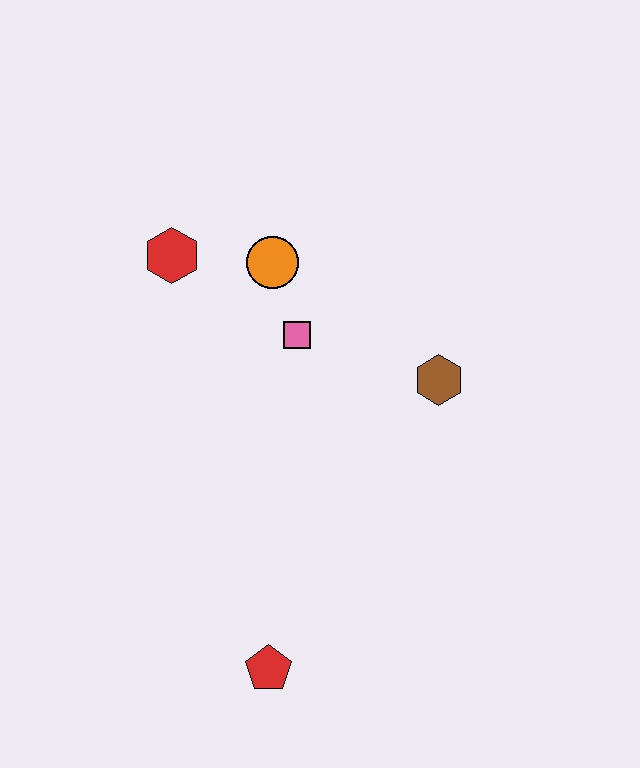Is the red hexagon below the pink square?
No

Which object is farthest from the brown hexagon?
The red pentagon is farthest from the brown hexagon.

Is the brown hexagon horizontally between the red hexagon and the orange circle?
No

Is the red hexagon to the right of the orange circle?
No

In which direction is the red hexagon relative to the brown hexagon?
The red hexagon is to the left of the brown hexagon.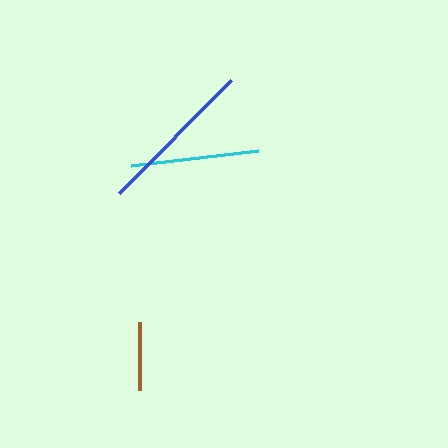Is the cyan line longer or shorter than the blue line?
The blue line is longer than the cyan line.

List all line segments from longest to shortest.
From longest to shortest: blue, cyan, brown.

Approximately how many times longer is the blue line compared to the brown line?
The blue line is approximately 2.3 times the length of the brown line.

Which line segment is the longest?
The blue line is the longest at approximately 159 pixels.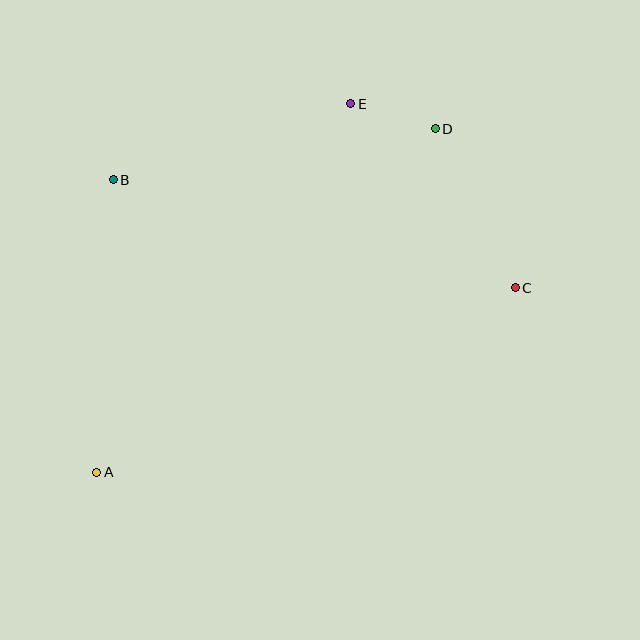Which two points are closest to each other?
Points D and E are closest to each other.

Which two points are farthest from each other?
Points A and D are farthest from each other.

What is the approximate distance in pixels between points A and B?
The distance between A and B is approximately 293 pixels.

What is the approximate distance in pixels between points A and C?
The distance between A and C is approximately 458 pixels.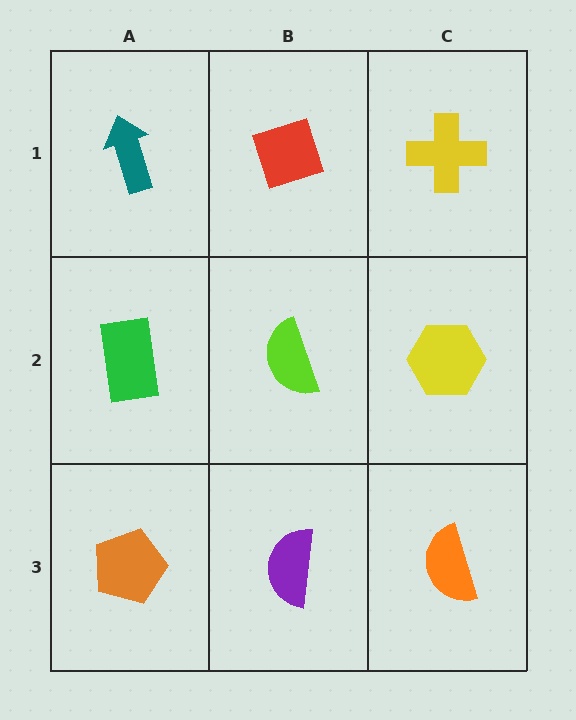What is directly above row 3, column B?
A lime semicircle.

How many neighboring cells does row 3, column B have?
3.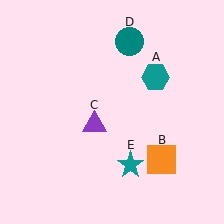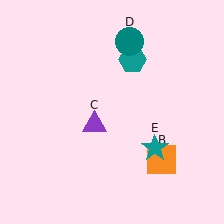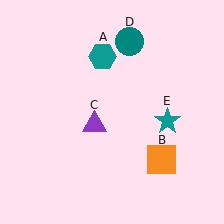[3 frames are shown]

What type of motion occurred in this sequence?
The teal hexagon (object A), teal star (object E) rotated counterclockwise around the center of the scene.